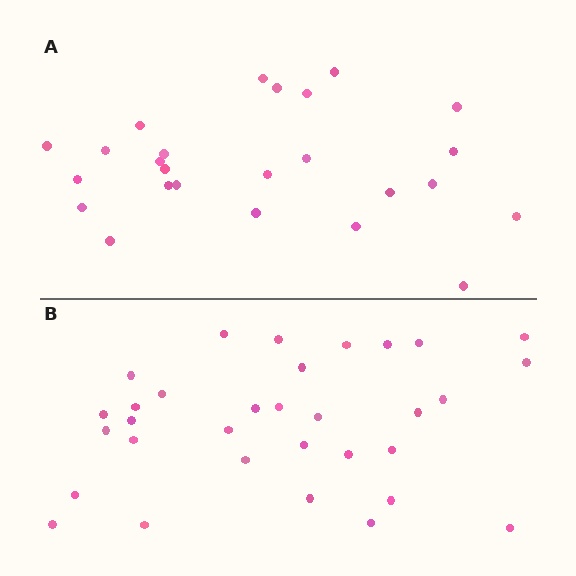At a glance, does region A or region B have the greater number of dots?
Region B (the bottom region) has more dots.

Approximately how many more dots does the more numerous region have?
Region B has roughly 8 or so more dots than region A.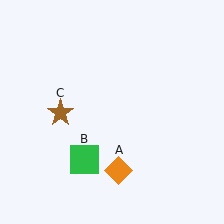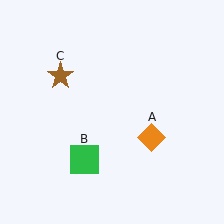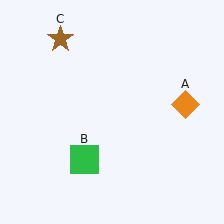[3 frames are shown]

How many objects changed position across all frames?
2 objects changed position: orange diamond (object A), brown star (object C).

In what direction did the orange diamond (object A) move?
The orange diamond (object A) moved up and to the right.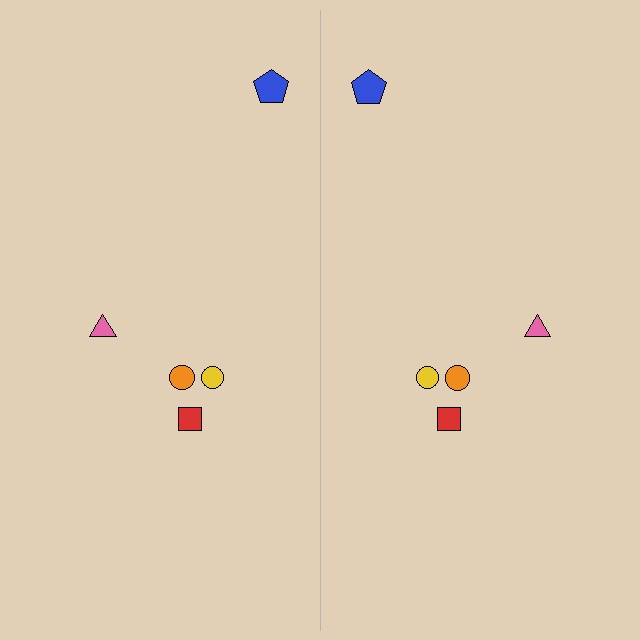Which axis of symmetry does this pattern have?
The pattern has a vertical axis of symmetry running through the center of the image.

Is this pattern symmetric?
Yes, this pattern has bilateral (reflection) symmetry.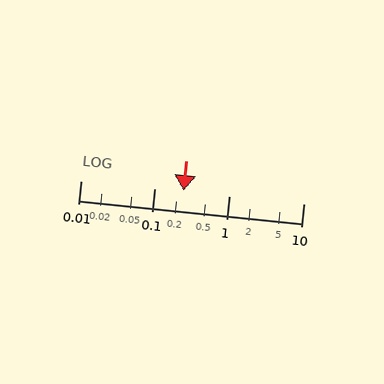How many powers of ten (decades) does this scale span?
The scale spans 3 decades, from 0.01 to 10.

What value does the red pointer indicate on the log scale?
The pointer indicates approximately 0.24.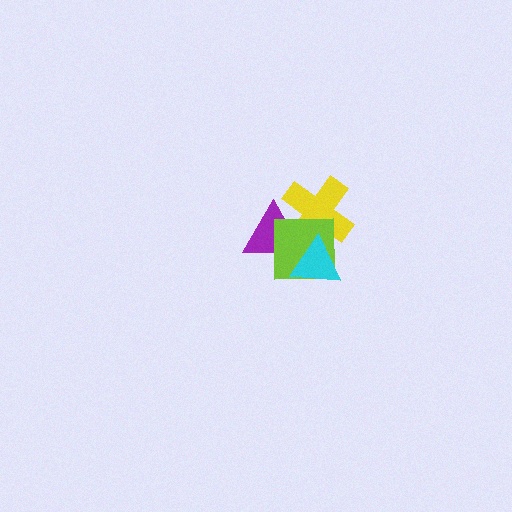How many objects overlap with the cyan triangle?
3 objects overlap with the cyan triangle.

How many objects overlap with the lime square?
3 objects overlap with the lime square.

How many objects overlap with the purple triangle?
3 objects overlap with the purple triangle.